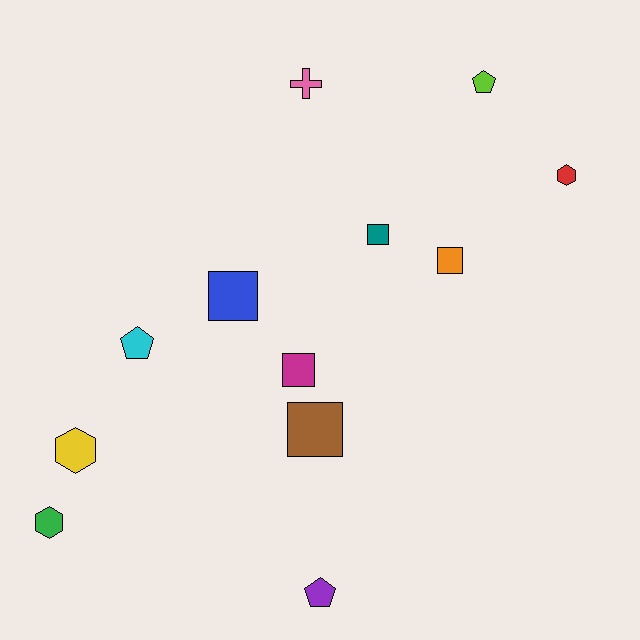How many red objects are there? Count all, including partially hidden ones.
There is 1 red object.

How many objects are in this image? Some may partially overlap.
There are 12 objects.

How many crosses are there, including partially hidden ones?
There is 1 cross.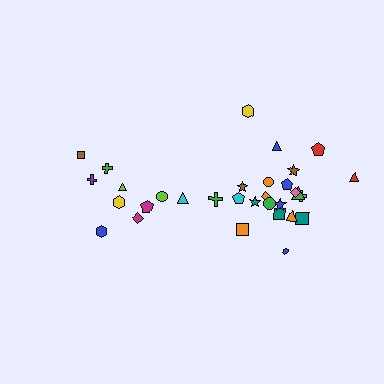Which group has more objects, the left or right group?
The right group.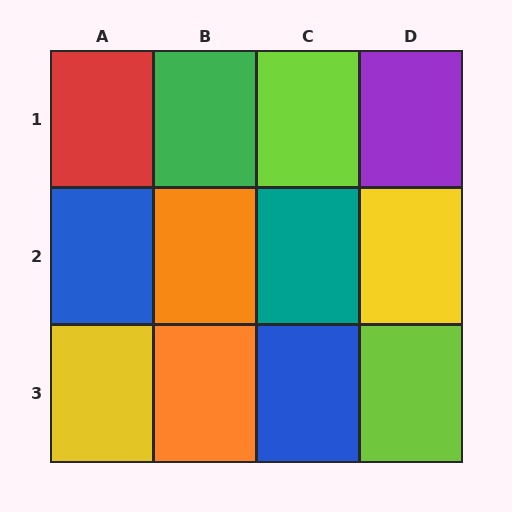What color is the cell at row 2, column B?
Orange.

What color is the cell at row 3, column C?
Blue.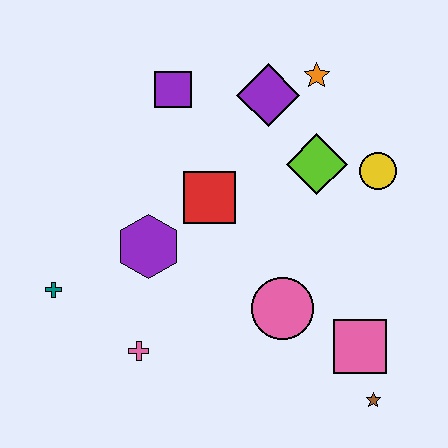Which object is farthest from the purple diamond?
The brown star is farthest from the purple diamond.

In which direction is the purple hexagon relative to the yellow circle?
The purple hexagon is to the left of the yellow circle.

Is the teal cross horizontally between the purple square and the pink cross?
No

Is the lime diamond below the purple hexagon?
No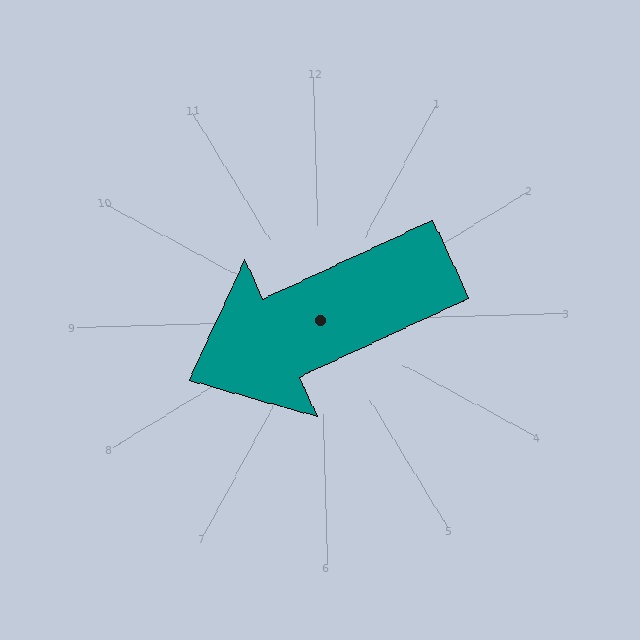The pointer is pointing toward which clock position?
Roughly 8 o'clock.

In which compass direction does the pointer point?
Southwest.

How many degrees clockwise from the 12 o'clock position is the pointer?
Approximately 247 degrees.